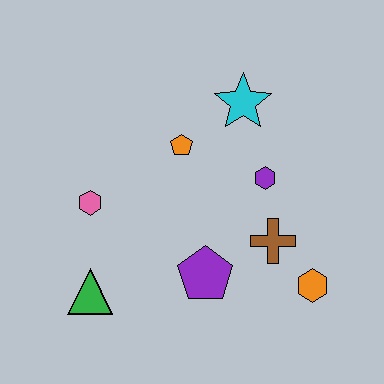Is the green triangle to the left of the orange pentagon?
Yes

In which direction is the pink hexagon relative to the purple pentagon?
The pink hexagon is to the left of the purple pentagon.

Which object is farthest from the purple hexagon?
The green triangle is farthest from the purple hexagon.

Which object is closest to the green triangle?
The pink hexagon is closest to the green triangle.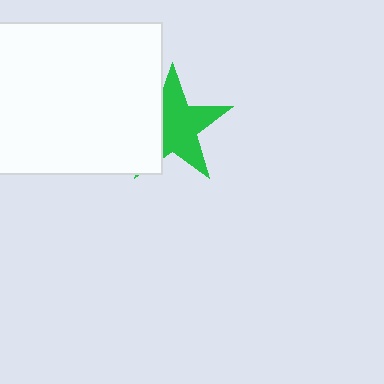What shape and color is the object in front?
The object in front is a white rectangle.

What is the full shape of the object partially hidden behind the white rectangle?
The partially hidden object is a green star.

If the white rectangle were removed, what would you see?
You would see the complete green star.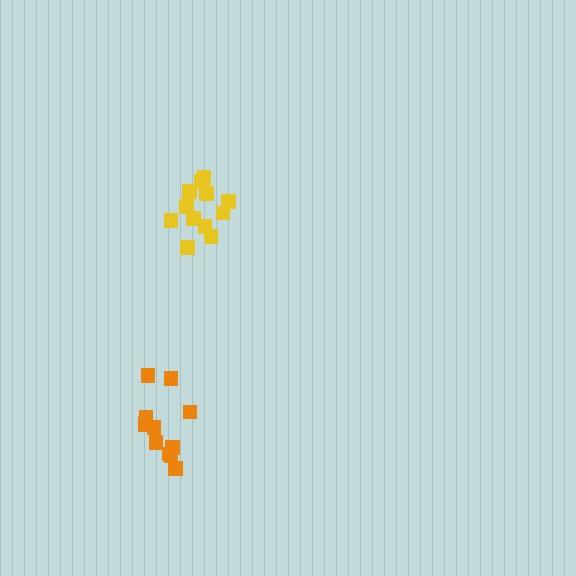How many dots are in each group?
Group 1: 12 dots, Group 2: 11 dots (23 total).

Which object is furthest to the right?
The yellow cluster is rightmost.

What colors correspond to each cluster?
The clusters are colored: yellow, orange.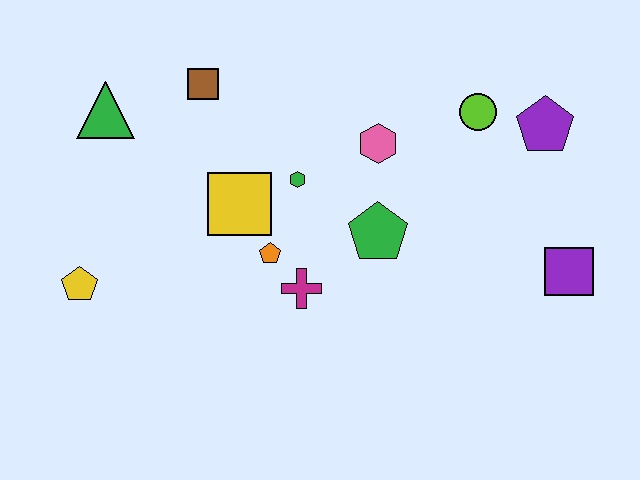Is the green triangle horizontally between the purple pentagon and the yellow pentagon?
Yes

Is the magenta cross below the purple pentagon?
Yes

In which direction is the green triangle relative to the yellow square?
The green triangle is to the left of the yellow square.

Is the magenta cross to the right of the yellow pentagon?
Yes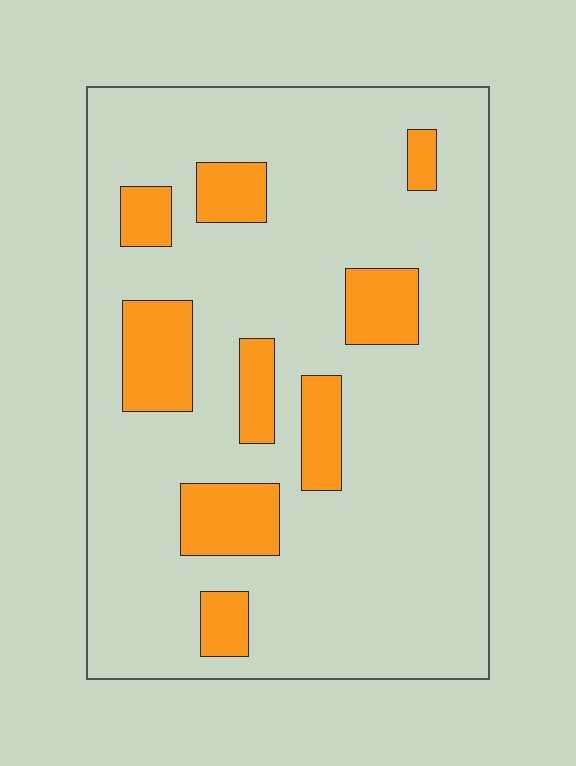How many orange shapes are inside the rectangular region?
9.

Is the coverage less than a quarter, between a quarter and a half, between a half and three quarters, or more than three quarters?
Less than a quarter.